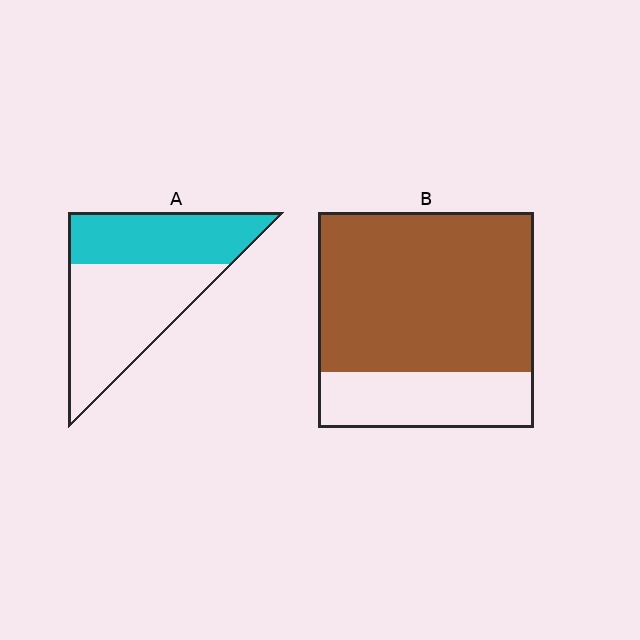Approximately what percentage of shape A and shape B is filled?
A is approximately 40% and B is approximately 75%.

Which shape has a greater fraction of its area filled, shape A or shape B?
Shape B.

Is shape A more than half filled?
No.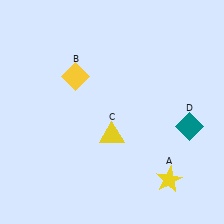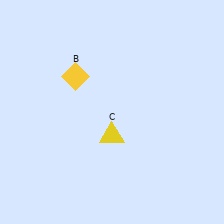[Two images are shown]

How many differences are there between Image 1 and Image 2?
There are 2 differences between the two images.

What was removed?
The yellow star (A), the teal diamond (D) were removed in Image 2.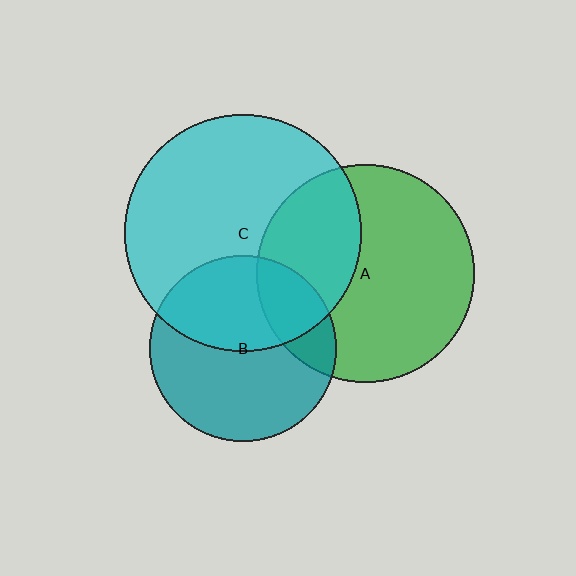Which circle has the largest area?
Circle C (cyan).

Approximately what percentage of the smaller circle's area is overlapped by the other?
Approximately 20%.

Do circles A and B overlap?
Yes.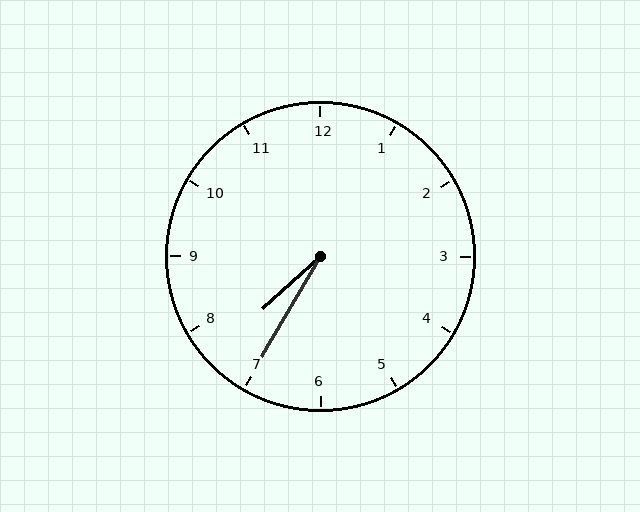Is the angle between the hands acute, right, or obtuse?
It is acute.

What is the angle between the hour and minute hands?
Approximately 18 degrees.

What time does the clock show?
7:35.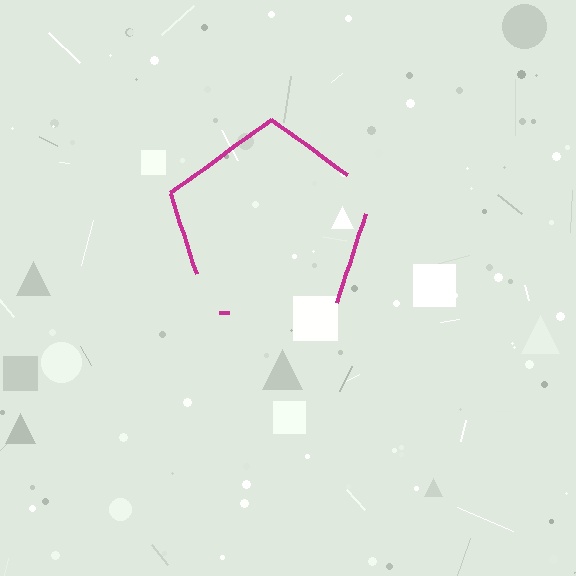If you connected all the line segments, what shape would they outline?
They would outline a pentagon.